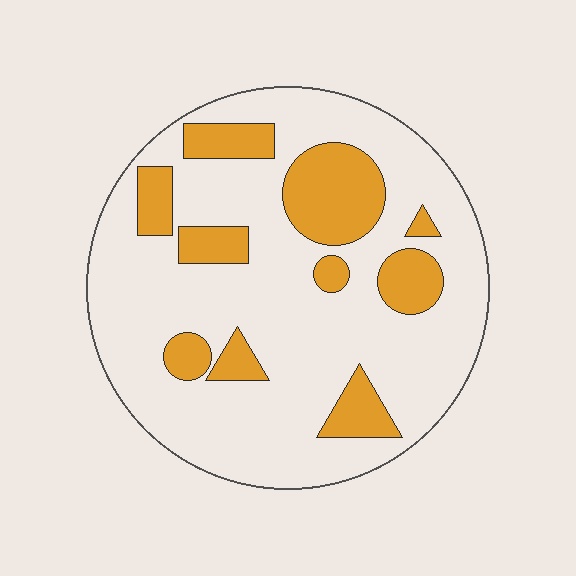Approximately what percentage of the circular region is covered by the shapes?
Approximately 25%.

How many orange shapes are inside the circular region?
10.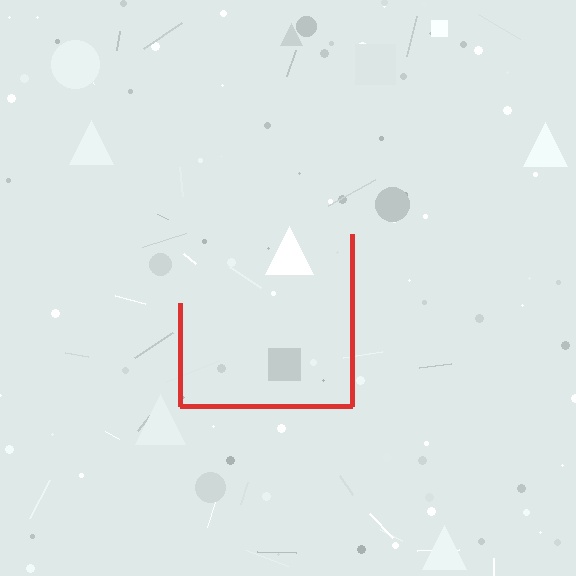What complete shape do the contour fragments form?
The contour fragments form a square.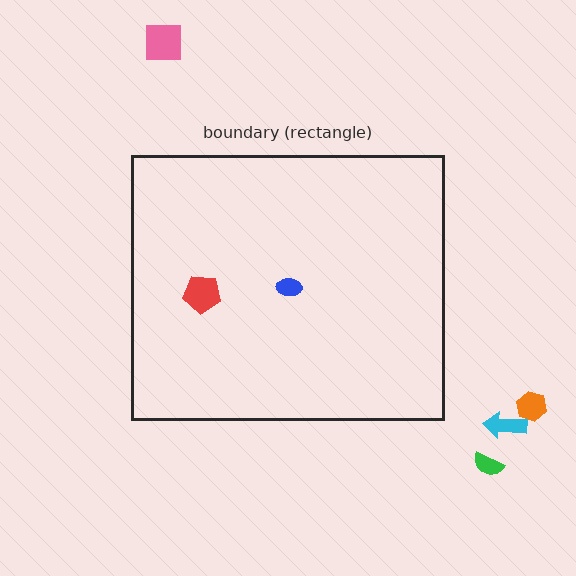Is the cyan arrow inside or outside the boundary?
Outside.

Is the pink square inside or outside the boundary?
Outside.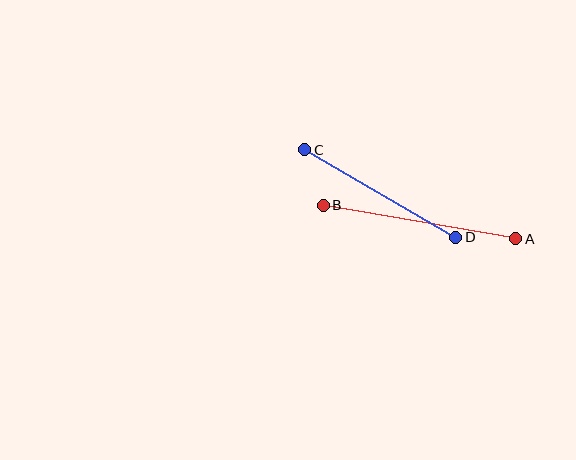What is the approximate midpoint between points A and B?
The midpoint is at approximately (419, 222) pixels.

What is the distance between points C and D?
The distance is approximately 175 pixels.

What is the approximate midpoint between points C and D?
The midpoint is at approximately (380, 193) pixels.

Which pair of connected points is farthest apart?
Points A and B are farthest apart.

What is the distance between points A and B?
The distance is approximately 196 pixels.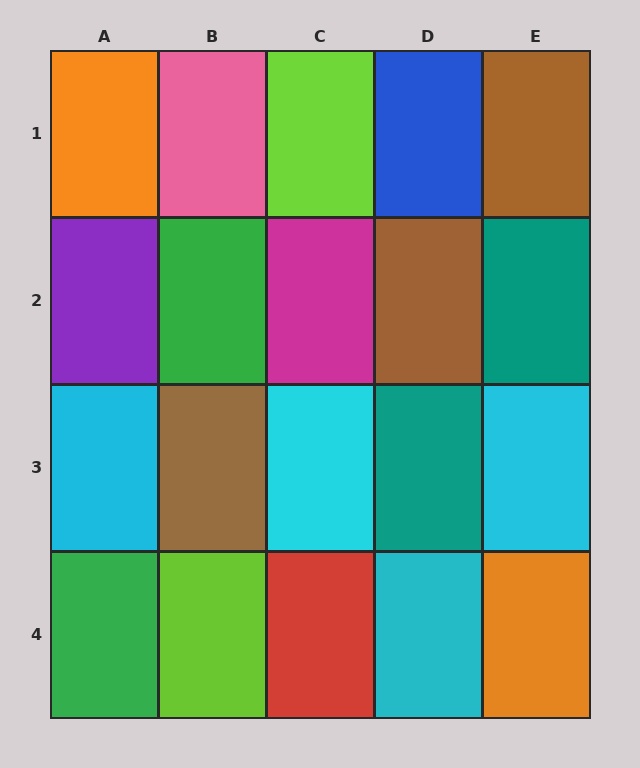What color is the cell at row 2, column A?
Purple.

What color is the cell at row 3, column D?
Teal.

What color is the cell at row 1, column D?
Blue.